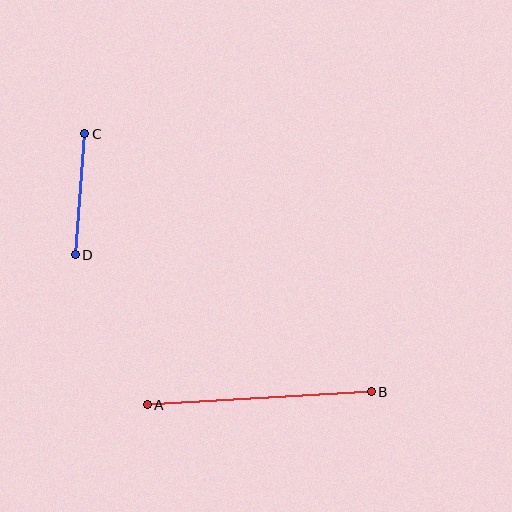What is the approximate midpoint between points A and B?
The midpoint is at approximately (259, 398) pixels.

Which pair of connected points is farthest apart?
Points A and B are farthest apart.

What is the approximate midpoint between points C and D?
The midpoint is at approximately (80, 194) pixels.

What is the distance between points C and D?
The distance is approximately 121 pixels.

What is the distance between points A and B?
The distance is approximately 224 pixels.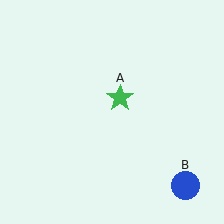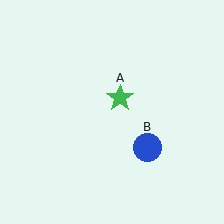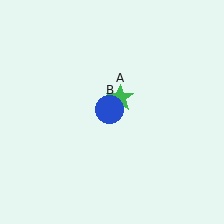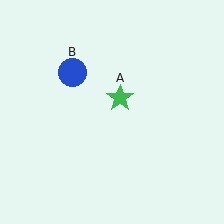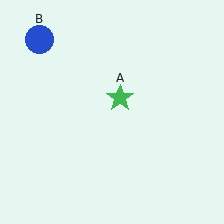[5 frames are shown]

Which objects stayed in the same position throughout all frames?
Green star (object A) remained stationary.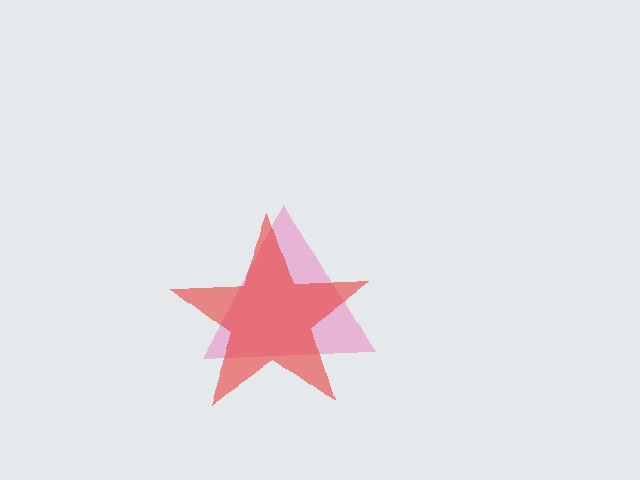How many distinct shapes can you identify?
There are 2 distinct shapes: a pink triangle, a red star.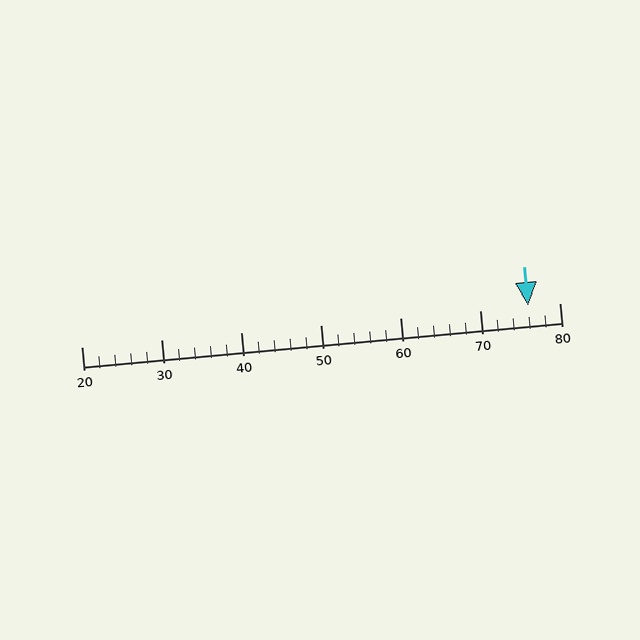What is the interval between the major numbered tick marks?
The major tick marks are spaced 10 units apart.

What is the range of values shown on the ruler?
The ruler shows values from 20 to 80.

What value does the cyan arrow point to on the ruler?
The cyan arrow points to approximately 76.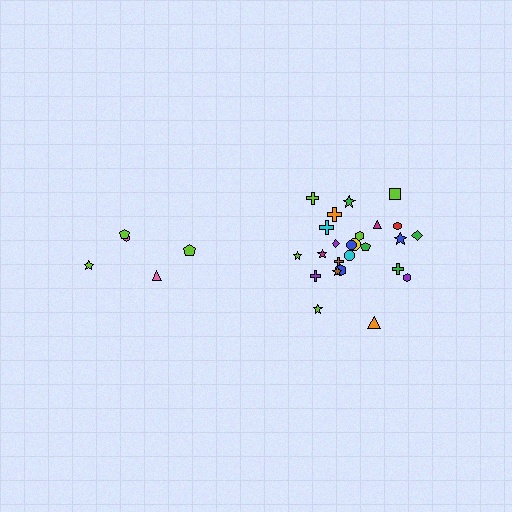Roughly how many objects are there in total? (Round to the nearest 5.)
Roughly 30 objects in total.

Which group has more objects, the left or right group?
The right group.